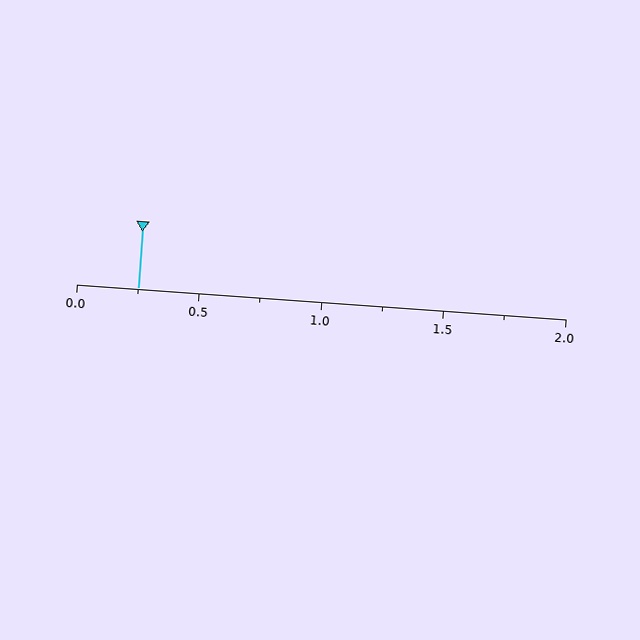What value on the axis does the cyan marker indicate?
The marker indicates approximately 0.25.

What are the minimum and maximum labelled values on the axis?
The axis runs from 0.0 to 2.0.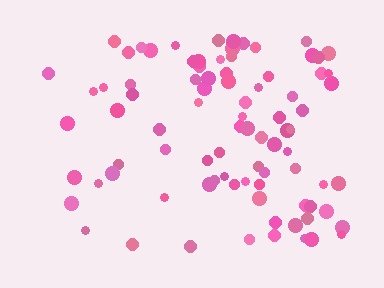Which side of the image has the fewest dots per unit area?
The left.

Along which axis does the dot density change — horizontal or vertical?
Horizontal.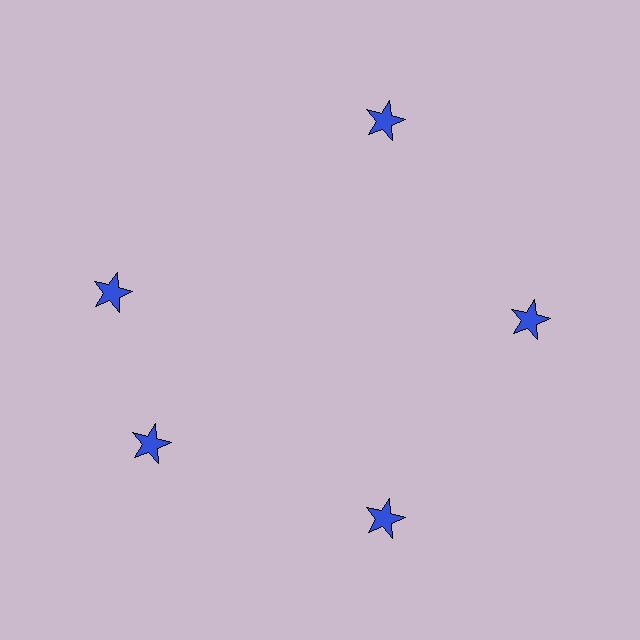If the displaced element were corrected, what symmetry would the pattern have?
It would have 5-fold rotational symmetry — the pattern would map onto itself every 72 degrees.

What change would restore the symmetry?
The symmetry would be restored by rotating it back into even spacing with its neighbors so that all 5 stars sit at equal angles and equal distance from the center.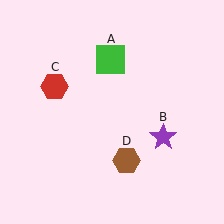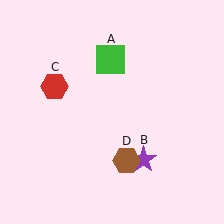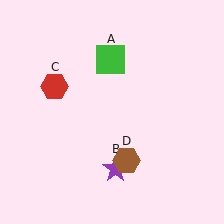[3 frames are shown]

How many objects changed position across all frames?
1 object changed position: purple star (object B).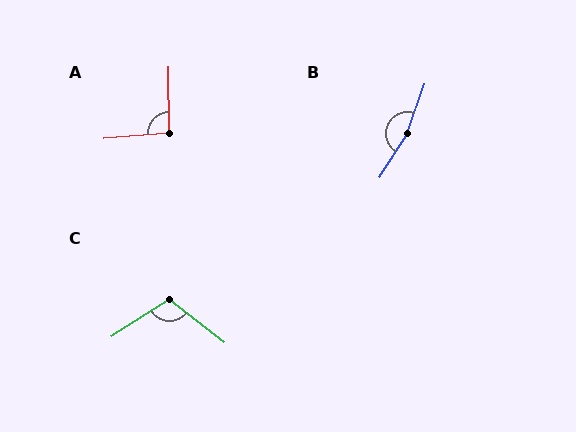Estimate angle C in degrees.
Approximately 109 degrees.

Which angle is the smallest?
A, at approximately 94 degrees.